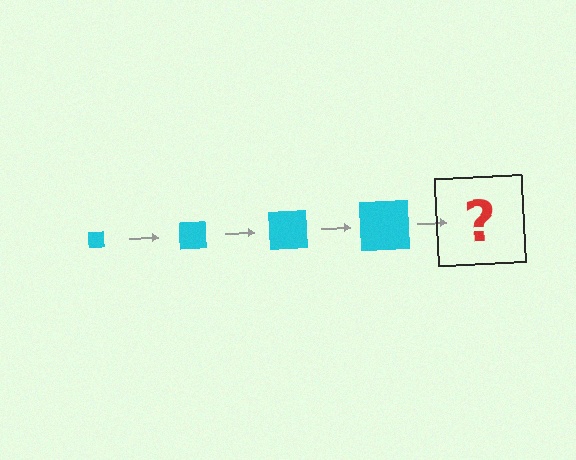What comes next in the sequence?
The next element should be a cyan square, larger than the previous one.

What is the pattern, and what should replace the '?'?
The pattern is that the square gets progressively larger each step. The '?' should be a cyan square, larger than the previous one.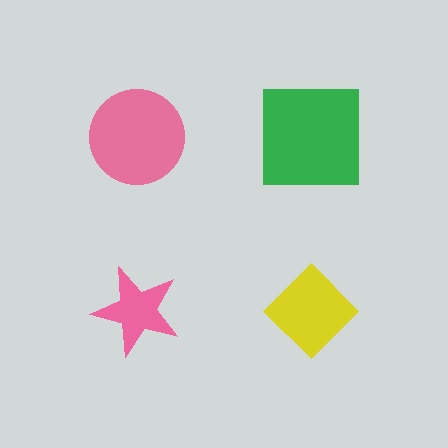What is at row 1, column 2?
A green square.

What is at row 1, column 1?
A pink circle.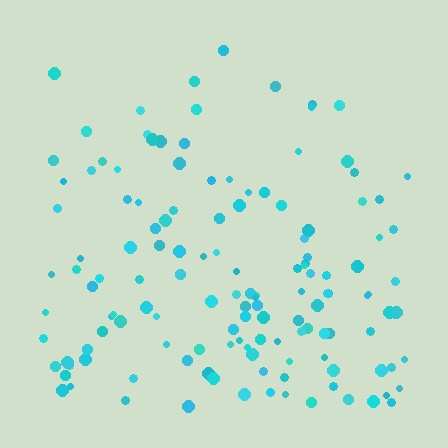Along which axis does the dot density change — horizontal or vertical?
Vertical.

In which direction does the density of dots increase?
From top to bottom, with the bottom side densest.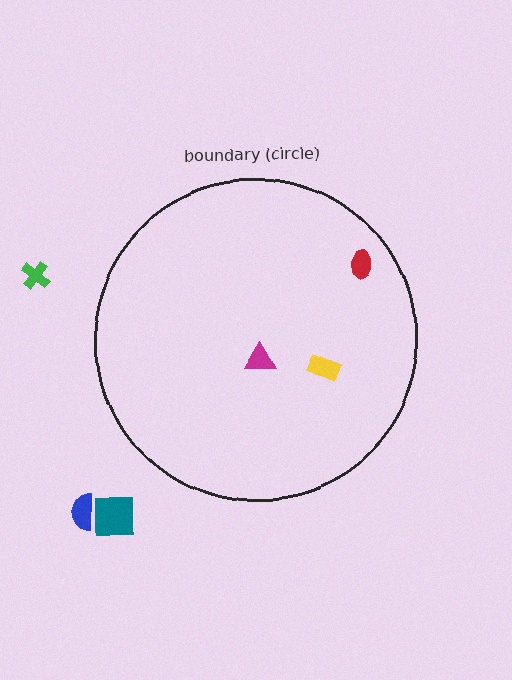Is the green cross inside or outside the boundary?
Outside.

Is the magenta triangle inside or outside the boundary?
Inside.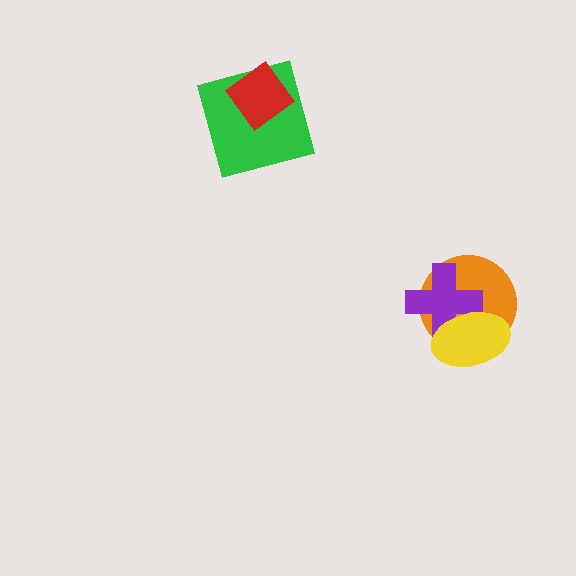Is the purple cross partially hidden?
Yes, it is partially covered by another shape.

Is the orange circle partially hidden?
Yes, it is partially covered by another shape.